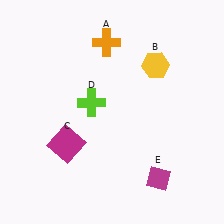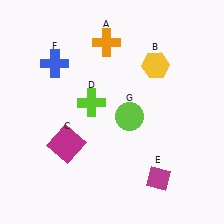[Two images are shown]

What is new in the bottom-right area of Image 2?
A lime circle (G) was added in the bottom-right area of Image 2.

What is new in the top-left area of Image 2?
A blue cross (F) was added in the top-left area of Image 2.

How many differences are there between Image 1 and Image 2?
There are 2 differences between the two images.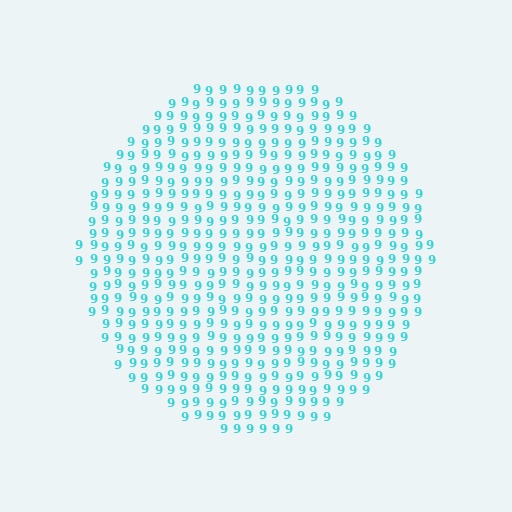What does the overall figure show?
The overall figure shows a circle.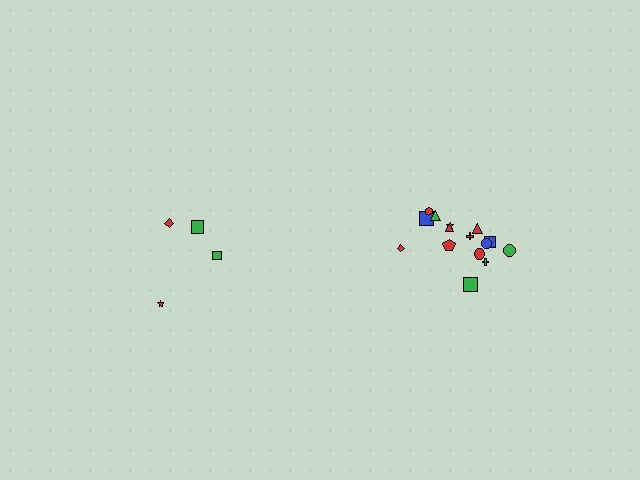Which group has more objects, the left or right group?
The right group.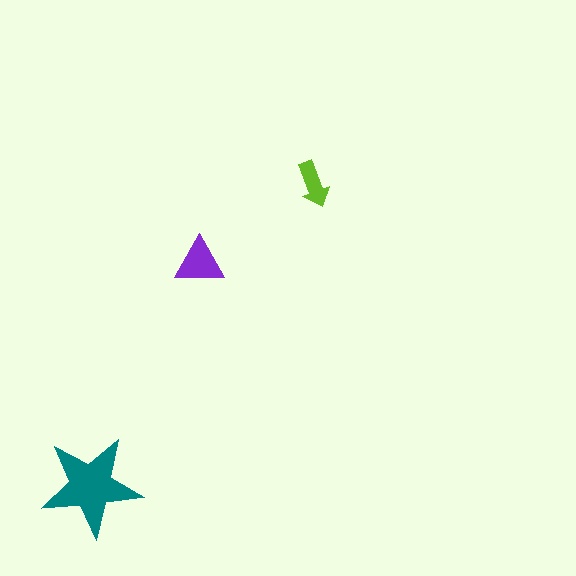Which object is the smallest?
The lime arrow.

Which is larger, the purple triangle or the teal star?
The teal star.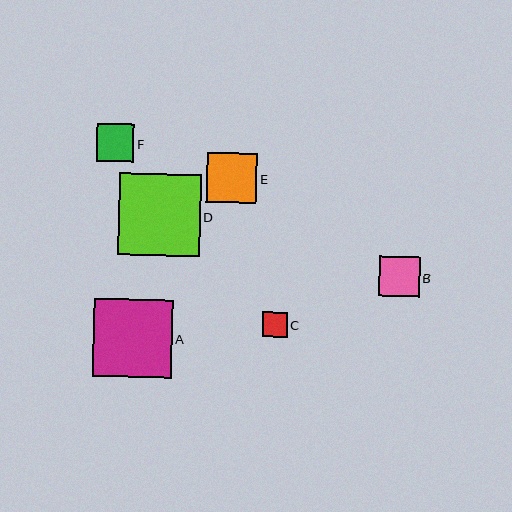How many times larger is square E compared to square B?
Square E is approximately 1.2 times the size of square B.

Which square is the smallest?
Square C is the smallest with a size of approximately 25 pixels.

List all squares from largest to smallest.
From largest to smallest: D, A, E, B, F, C.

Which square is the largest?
Square D is the largest with a size of approximately 81 pixels.